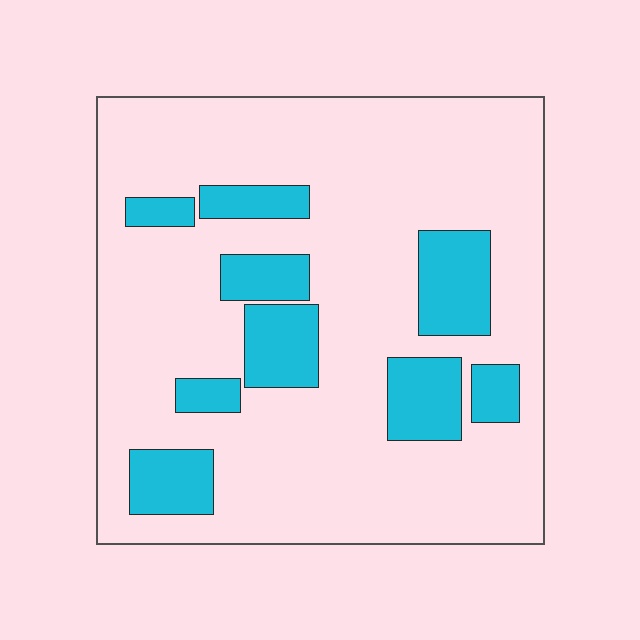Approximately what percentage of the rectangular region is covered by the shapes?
Approximately 20%.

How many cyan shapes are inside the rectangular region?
9.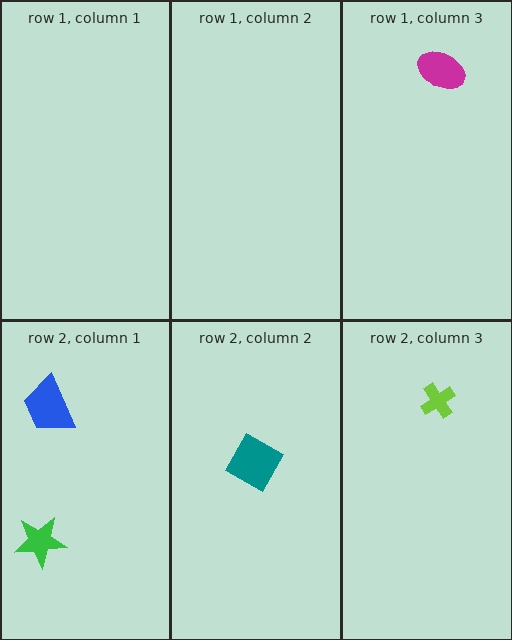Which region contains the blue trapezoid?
The row 2, column 1 region.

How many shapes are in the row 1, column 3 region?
1.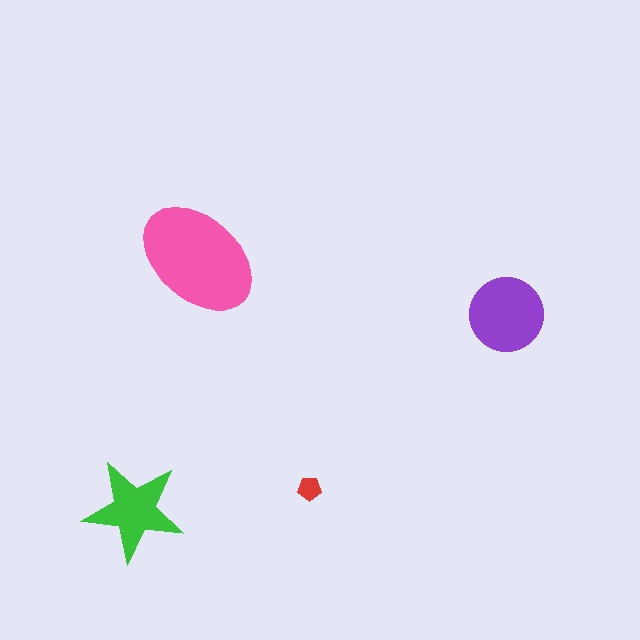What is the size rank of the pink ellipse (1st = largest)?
1st.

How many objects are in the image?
There are 4 objects in the image.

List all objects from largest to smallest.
The pink ellipse, the purple circle, the green star, the red pentagon.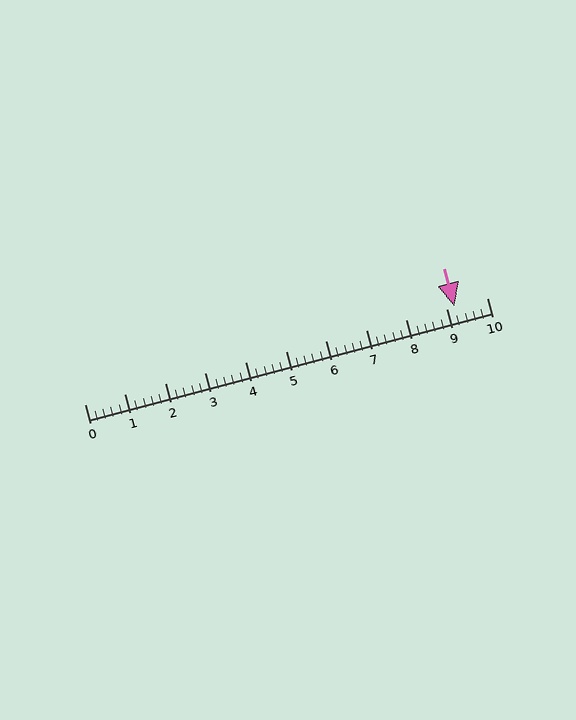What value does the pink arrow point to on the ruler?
The pink arrow points to approximately 9.2.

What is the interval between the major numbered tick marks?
The major tick marks are spaced 1 units apart.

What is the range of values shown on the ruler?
The ruler shows values from 0 to 10.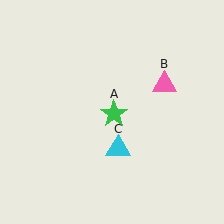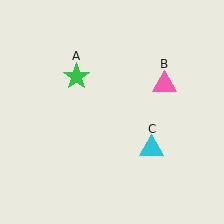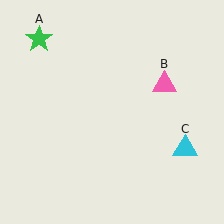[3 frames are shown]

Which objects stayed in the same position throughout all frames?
Pink triangle (object B) remained stationary.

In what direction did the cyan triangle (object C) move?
The cyan triangle (object C) moved right.